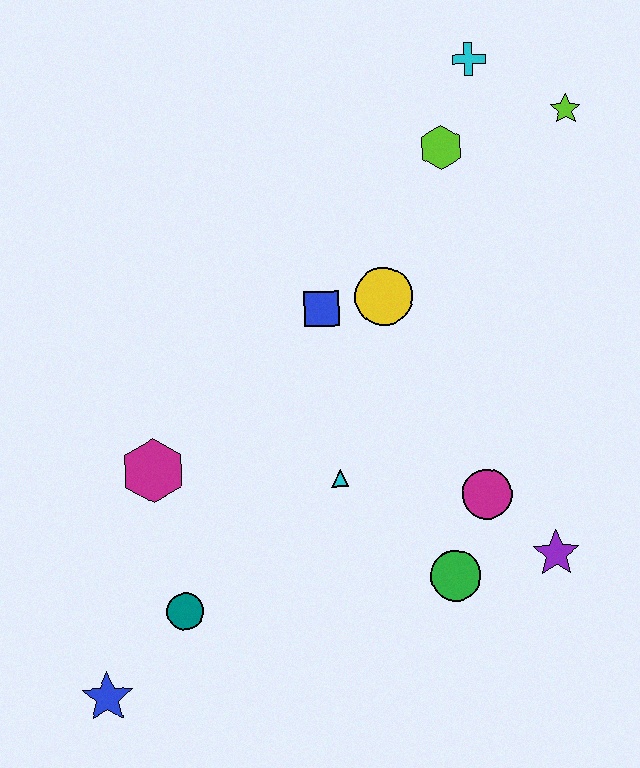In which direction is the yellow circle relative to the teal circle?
The yellow circle is above the teal circle.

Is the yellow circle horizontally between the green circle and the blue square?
Yes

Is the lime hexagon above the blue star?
Yes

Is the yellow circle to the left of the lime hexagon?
Yes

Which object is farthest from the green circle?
The cyan cross is farthest from the green circle.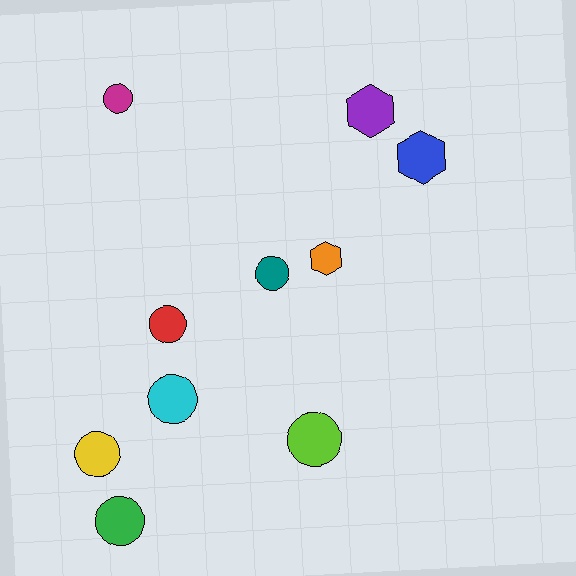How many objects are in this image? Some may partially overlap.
There are 10 objects.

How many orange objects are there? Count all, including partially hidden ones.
There is 1 orange object.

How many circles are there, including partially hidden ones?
There are 7 circles.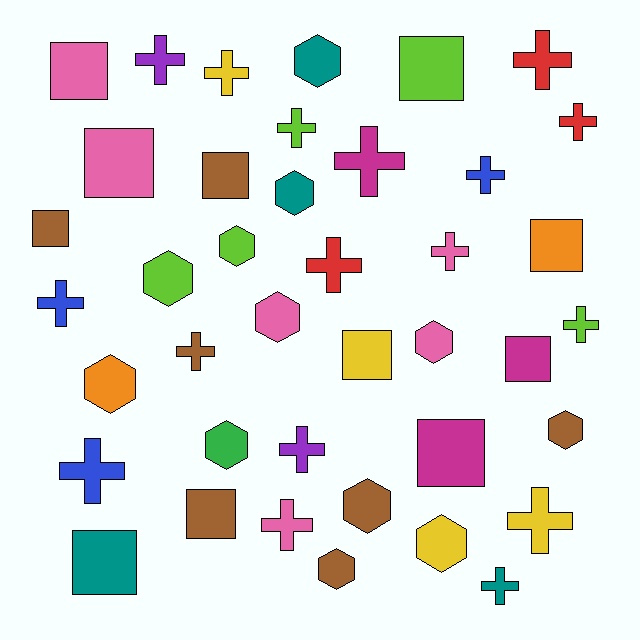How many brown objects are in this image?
There are 7 brown objects.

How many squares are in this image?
There are 11 squares.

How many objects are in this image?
There are 40 objects.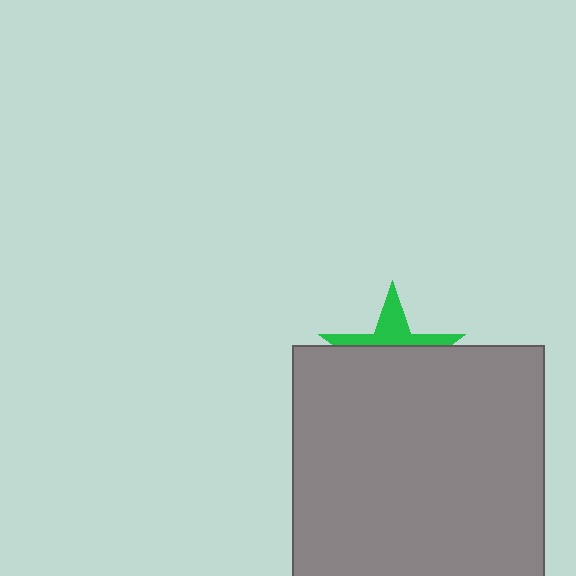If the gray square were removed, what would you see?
You would see the complete green star.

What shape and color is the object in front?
The object in front is a gray square.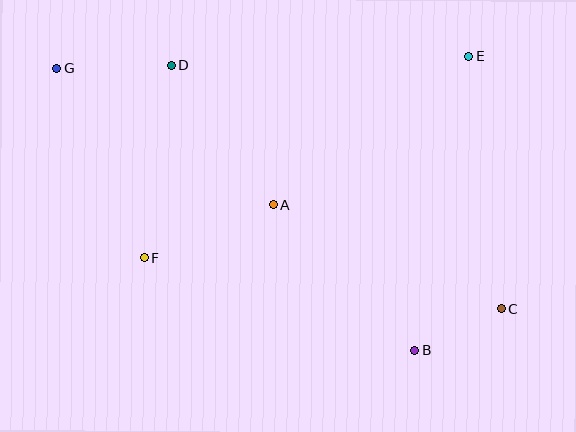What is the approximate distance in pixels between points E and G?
The distance between E and G is approximately 413 pixels.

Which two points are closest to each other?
Points B and C are closest to each other.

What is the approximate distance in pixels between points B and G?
The distance between B and G is approximately 455 pixels.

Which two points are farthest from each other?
Points C and G are farthest from each other.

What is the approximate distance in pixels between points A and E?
The distance between A and E is approximately 245 pixels.